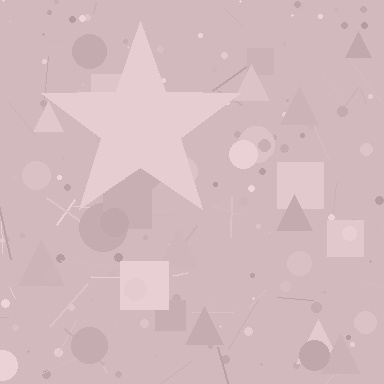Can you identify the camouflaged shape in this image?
The camouflaged shape is a star.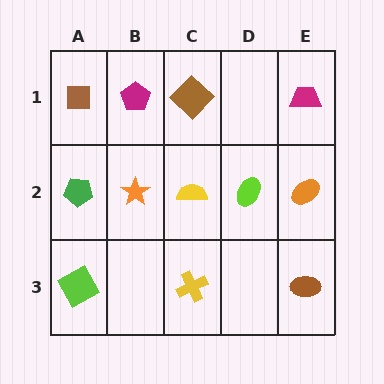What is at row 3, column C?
A yellow cross.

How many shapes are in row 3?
3 shapes.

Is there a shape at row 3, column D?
No, that cell is empty.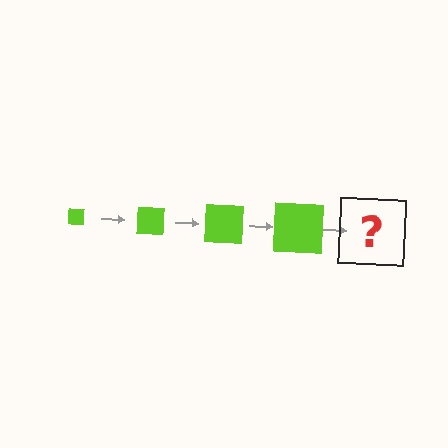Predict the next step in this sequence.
The next step is a lime square, larger than the previous one.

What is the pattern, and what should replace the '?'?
The pattern is that the square gets progressively larger each step. The '?' should be a lime square, larger than the previous one.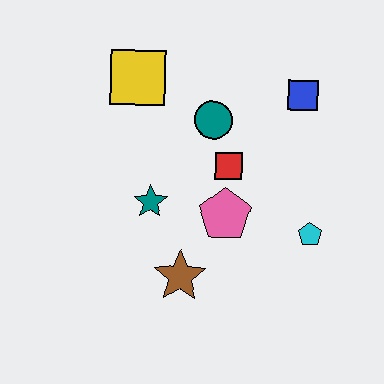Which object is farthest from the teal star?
The blue square is farthest from the teal star.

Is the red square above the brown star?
Yes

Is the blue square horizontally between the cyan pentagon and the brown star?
Yes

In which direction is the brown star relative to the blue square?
The brown star is below the blue square.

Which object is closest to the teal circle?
The red square is closest to the teal circle.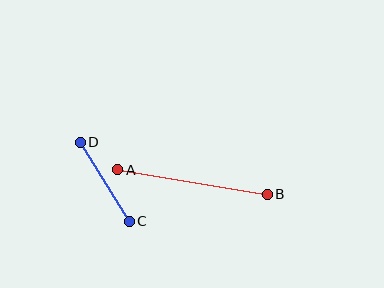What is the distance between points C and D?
The distance is approximately 93 pixels.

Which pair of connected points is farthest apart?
Points A and B are farthest apart.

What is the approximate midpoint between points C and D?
The midpoint is at approximately (105, 182) pixels.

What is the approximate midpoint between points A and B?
The midpoint is at approximately (192, 182) pixels.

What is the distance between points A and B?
The distance is approximately 151 pixels.